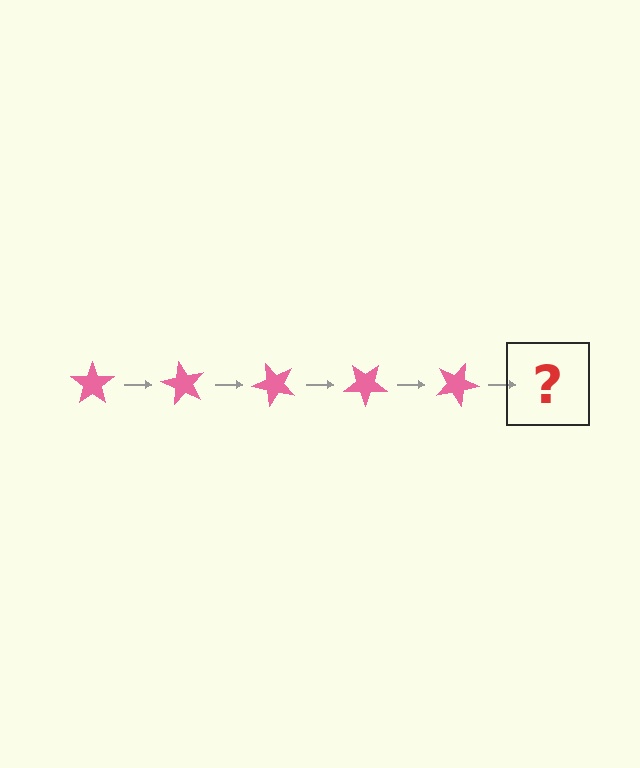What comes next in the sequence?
The next element should be a pink star rotated 300 degrees.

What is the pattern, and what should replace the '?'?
The pattern is that the star rotates 60 degrees each step. The '?' should be a pink star rotated 300 degrees.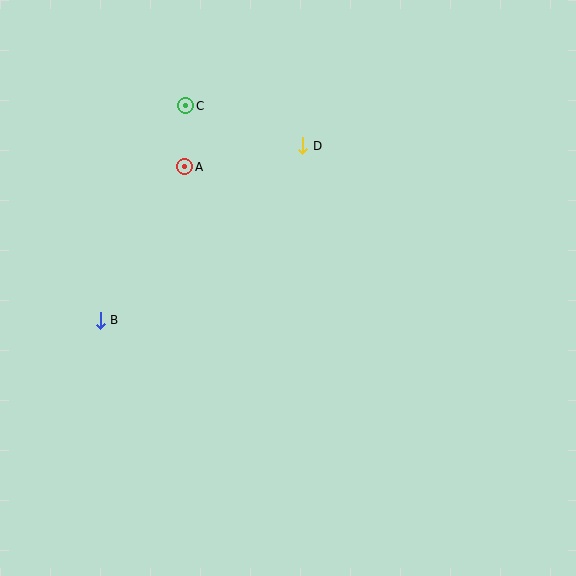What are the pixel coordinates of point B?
Point B is at (100, 320).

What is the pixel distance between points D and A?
The distance between D and A is 120 pixels.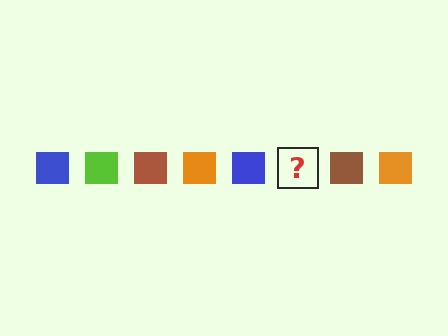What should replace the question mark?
The question mark should be replaced with a lime square.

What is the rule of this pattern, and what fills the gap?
The rule is that the pattern cycles through blue, lime, brown, orange squares. The gap should be filled with a lime square.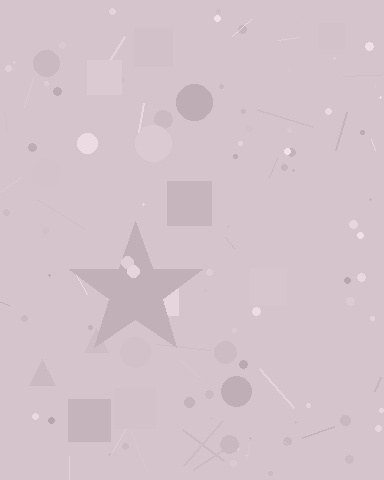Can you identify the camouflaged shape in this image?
The camouflaged shape is a star.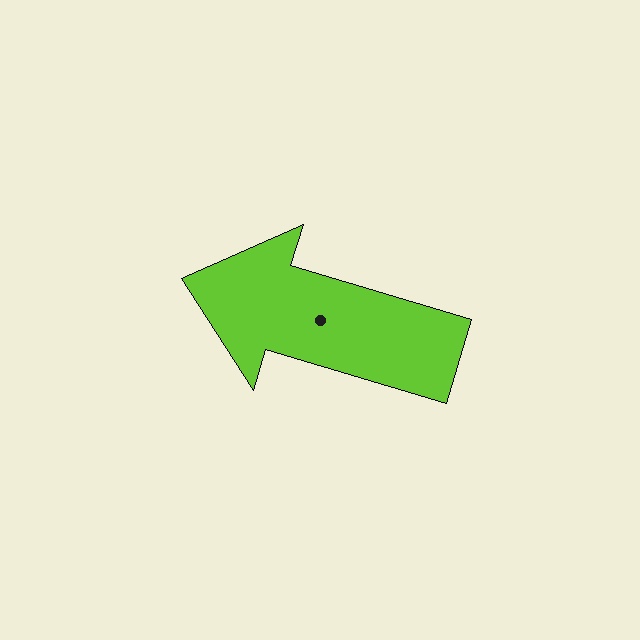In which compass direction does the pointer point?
West.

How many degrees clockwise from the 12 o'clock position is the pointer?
Approximately 287 degrees.